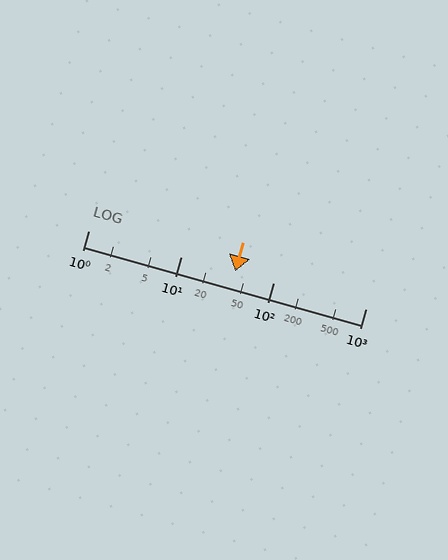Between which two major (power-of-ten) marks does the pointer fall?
The pointer is between 10 and 100.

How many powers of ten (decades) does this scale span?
The scale spans 3 decades, from 1 to 1000.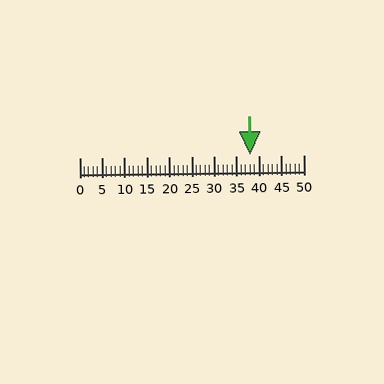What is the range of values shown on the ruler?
The ruler shows values from 0 to 50.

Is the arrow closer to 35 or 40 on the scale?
The arrow is closer to 40.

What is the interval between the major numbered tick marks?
The major tick marks are spaced 5 units apart.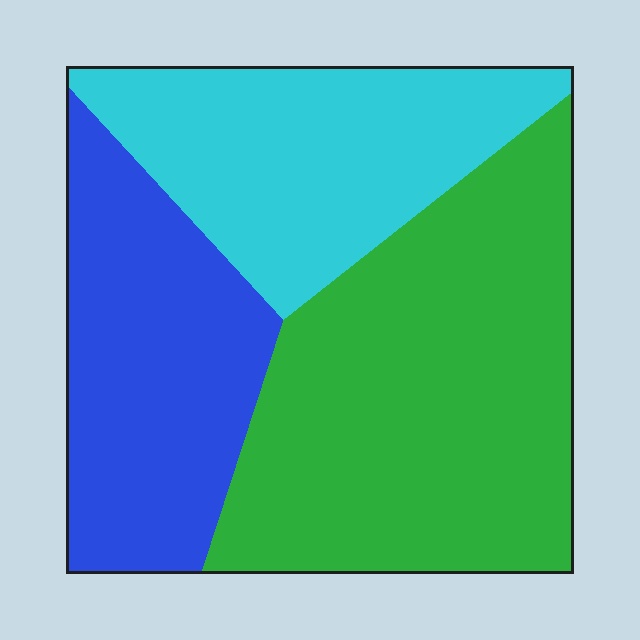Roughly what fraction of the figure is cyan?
Cyan takes up about one quarter (1/4) of the figure.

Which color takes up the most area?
Green, at roughly 45%.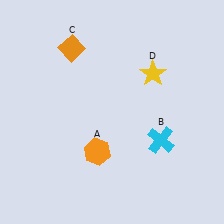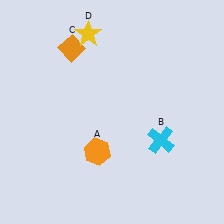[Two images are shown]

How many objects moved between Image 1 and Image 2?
1 object moved between the two images.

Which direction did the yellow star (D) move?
The yellow star (D) moved left.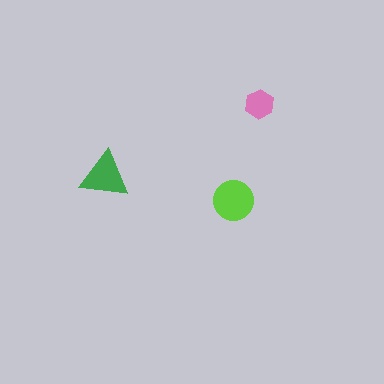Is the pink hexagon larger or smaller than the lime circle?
Smaller.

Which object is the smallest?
The pink hexagon.